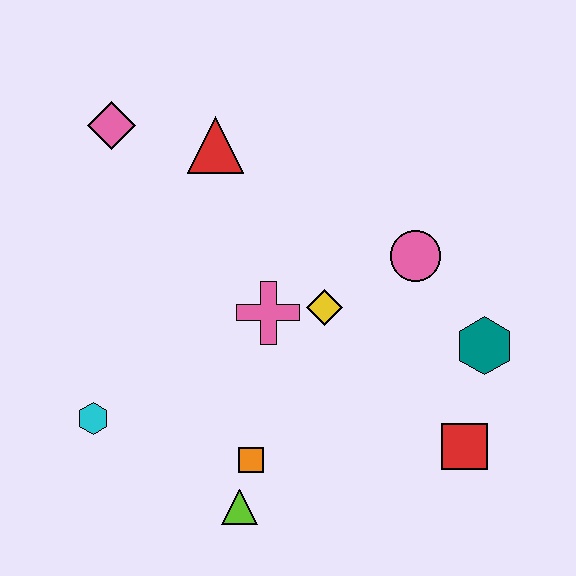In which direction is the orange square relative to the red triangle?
The orange square is below the red triangle.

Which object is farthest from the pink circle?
The cyan hexagon is farthest from the pink circle.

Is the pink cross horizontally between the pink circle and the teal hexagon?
No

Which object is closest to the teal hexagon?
The red square is closest to the teal hexagon.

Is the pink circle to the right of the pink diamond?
Yes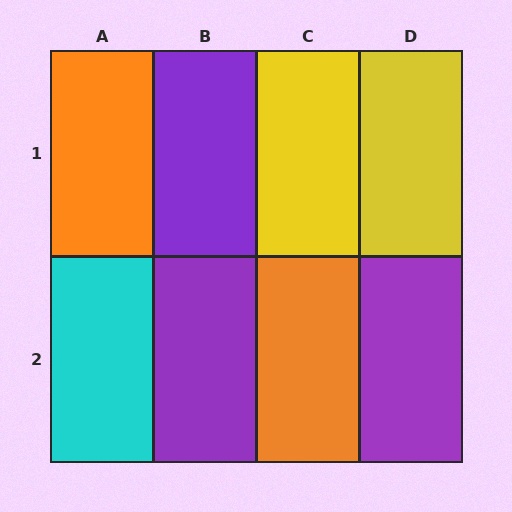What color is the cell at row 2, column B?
Purple.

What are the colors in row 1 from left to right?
Orange, purple, yellow, yellow.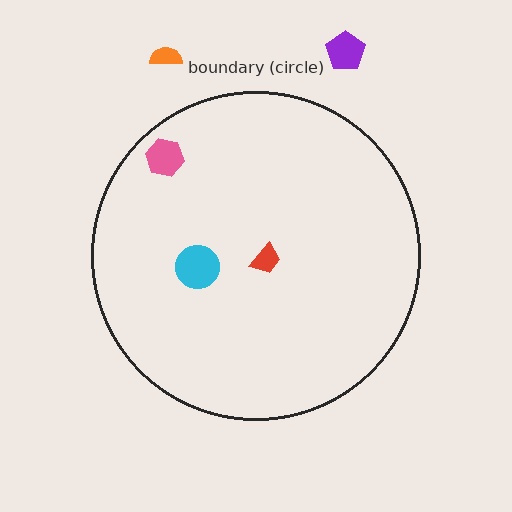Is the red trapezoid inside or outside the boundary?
Inside.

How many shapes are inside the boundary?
3 inside, 2 outside.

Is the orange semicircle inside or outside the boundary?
Outside.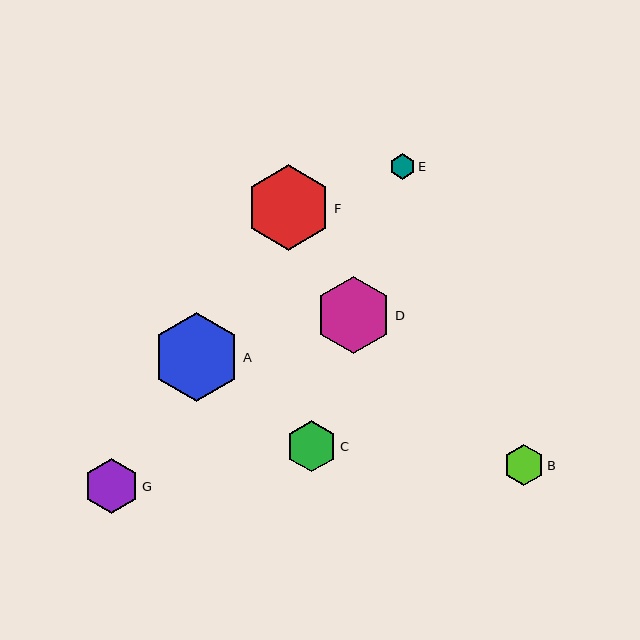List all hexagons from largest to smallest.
From largest to smallest: A, F, D, G, C, B, E.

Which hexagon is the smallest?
Hexagon E is the smallest with a size of approximately 26 pixels.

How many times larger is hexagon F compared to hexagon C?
Hexagon F is approximately 1.7 times the size of hexagon C.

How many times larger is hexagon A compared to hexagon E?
Hexagon A is approximately 3.4 times the size of hexagon E.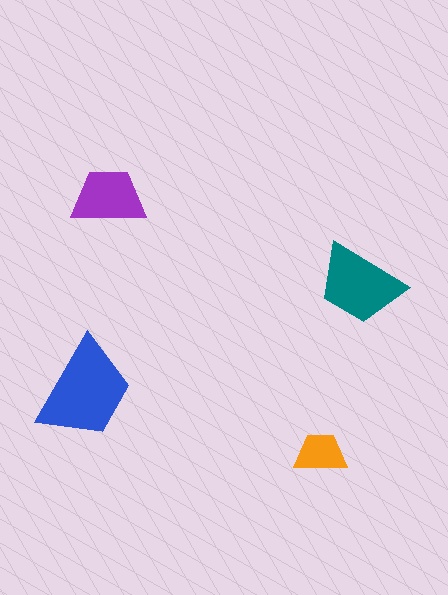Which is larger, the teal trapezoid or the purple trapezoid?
The teal one.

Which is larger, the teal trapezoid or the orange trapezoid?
The teal one.